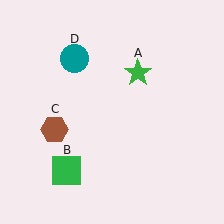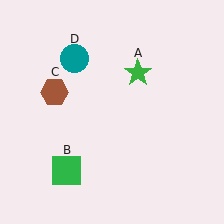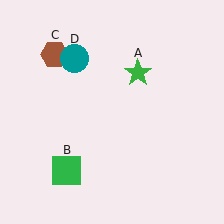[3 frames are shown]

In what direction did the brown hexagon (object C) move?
The brown hexagon (object C) moved up.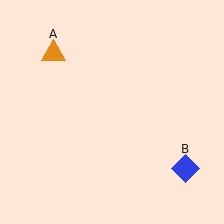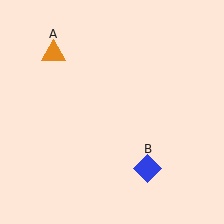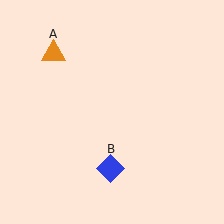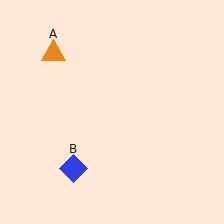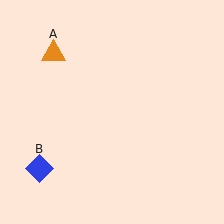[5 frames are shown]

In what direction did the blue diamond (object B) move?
The blue diamond (object B) moved left.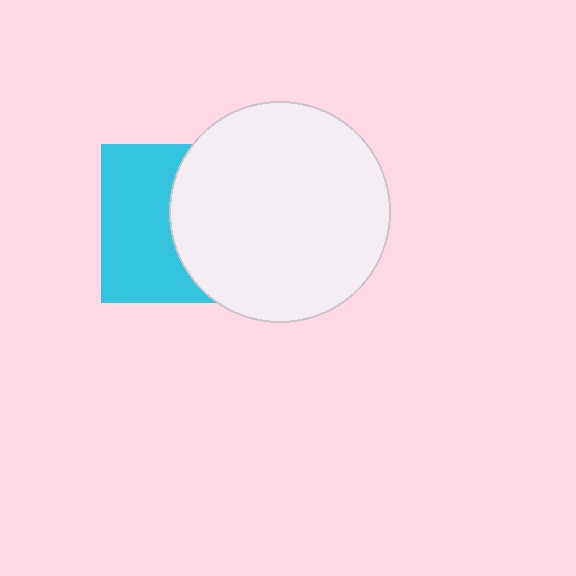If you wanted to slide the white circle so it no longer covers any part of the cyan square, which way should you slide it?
Slide it right — that is the most direct way to separate the two shapes.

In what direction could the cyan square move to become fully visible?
The cyan square could move left. That would shift it out from behind the white circle entirely.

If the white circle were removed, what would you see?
You would see the complete cyan square.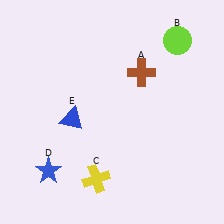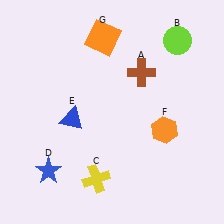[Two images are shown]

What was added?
An orange hexagon (F), an orange square (G) were added in Image 2.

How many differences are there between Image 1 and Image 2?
There are 2 differences between the two images.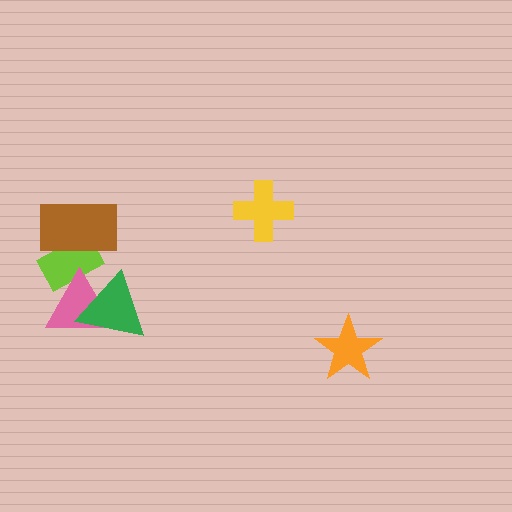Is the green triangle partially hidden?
No, no other shape covers it.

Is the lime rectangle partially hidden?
Yes, it is partially covered by another shape.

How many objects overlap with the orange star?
0 objects overlap with the orange star.